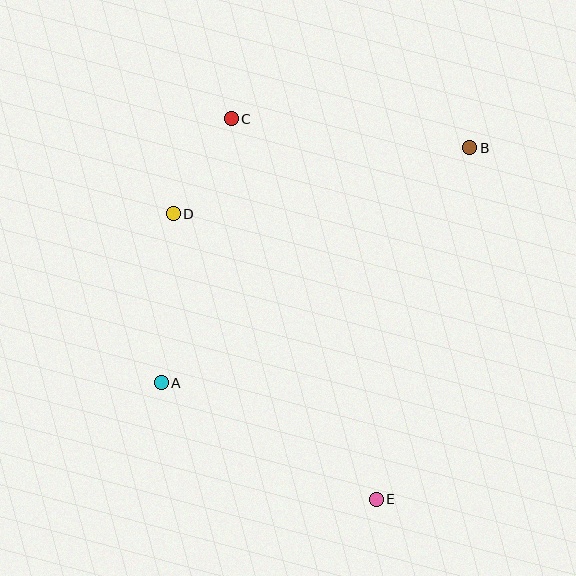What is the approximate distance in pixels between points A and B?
The distance between A and B is approximately 388 pixels.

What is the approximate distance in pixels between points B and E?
The distance between B and E is approximately 363 pixels.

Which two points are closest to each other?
Points C and D are closest to each other.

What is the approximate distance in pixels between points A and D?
The distance between A and D is approximately 169 pixels.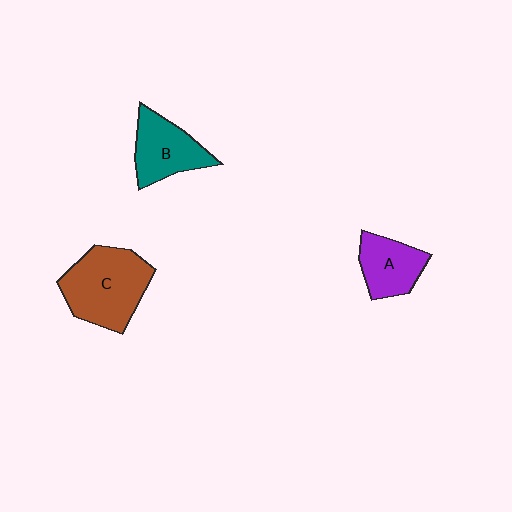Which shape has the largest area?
Shape C (brown).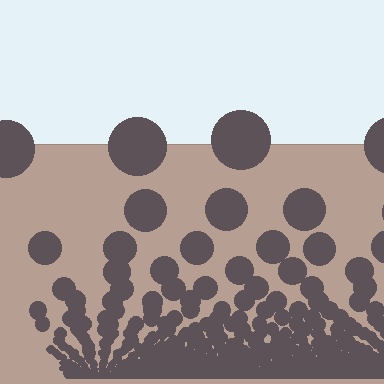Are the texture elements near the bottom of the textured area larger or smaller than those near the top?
Smaller. The gradient is inverted — elements near the bottom are smaller and denser.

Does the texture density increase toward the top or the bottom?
Density increases toward the bottom.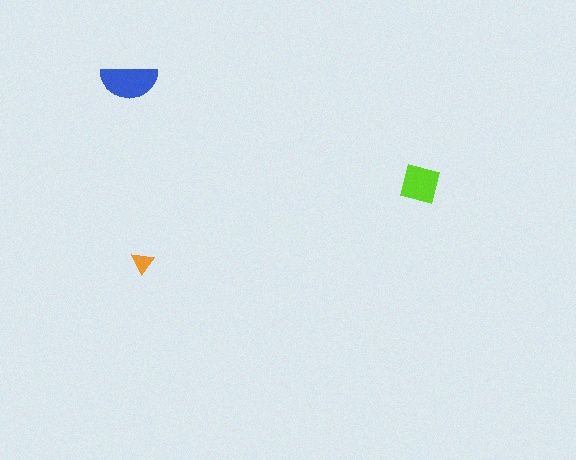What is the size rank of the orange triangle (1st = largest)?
3rd.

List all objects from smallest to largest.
The orange triangle, the lime square, the blue semicircle.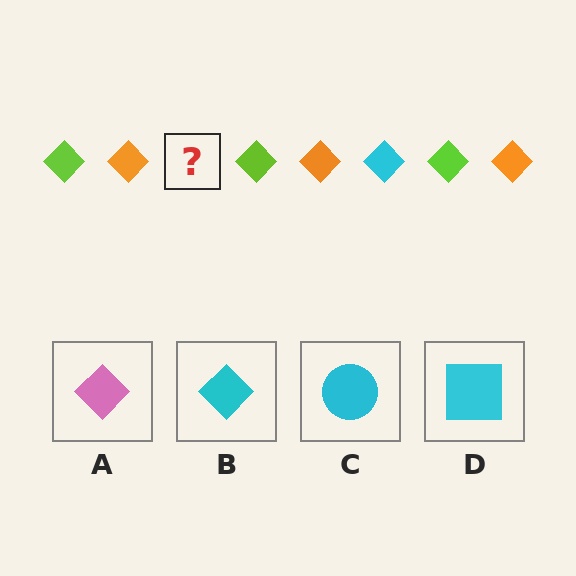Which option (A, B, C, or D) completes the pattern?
B.